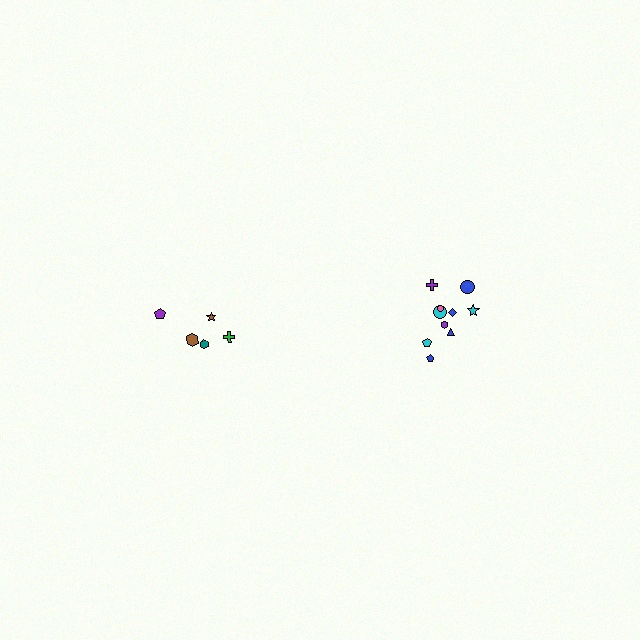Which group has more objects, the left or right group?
The right group.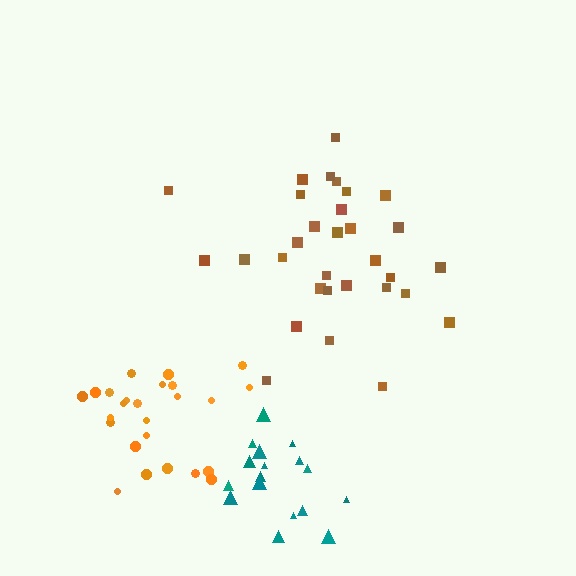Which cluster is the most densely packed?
Teal.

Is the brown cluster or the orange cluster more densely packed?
Orange.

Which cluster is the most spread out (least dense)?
Brown.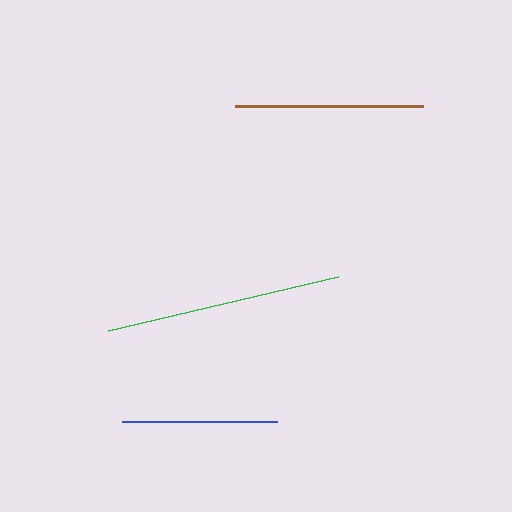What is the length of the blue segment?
The blue segment is approximately 154 pixels long.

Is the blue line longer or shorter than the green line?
The green line is longer than the blue line.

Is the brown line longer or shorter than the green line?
The green line is longer than the brown line.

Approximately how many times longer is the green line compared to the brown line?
The green line is approximately 1.3 times the length of the brown line.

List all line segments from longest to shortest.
From longest to shortest: green, brown, blue.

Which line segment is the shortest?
The blue line is the shortest at approximately 154 pixels.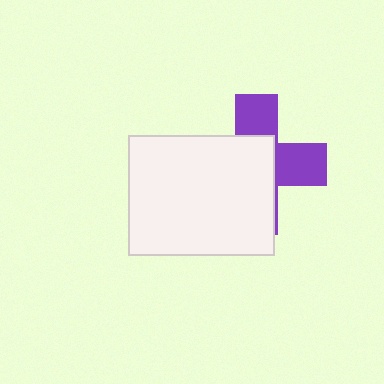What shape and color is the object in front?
The object in front is a white rectangle.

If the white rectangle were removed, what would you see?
You would see the complete purple cross.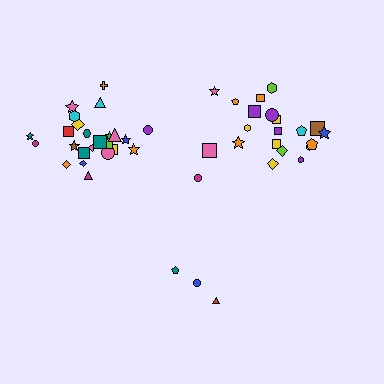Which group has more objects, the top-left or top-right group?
The top-left group.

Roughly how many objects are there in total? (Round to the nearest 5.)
Roughly 50 objects in total.